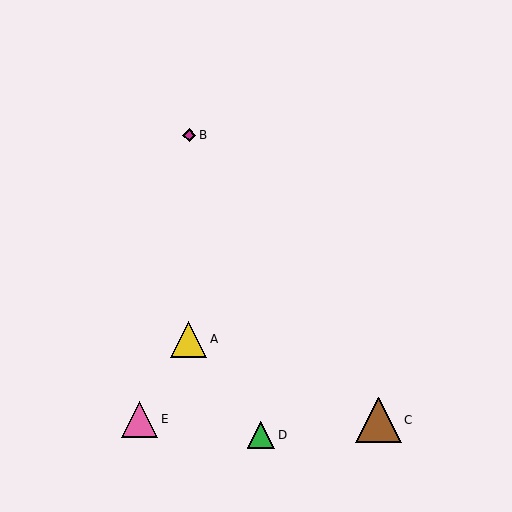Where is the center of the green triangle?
The center of the green triangle is at (261, 435).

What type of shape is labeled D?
Shape D is a green triangle.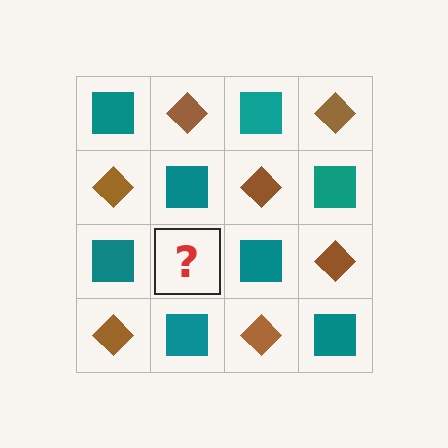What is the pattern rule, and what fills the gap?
The rule is that it alternates teal square and brown diamond in a checkerboard pattern. The gap should be filled with a brown diamond.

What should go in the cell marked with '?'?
The missing cell should contain a brown diamond.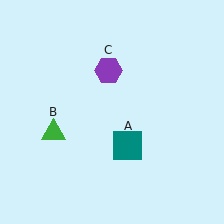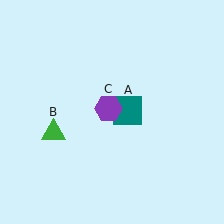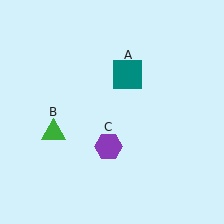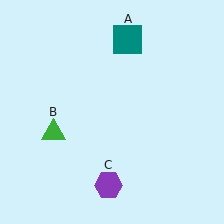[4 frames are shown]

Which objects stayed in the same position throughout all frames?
Green triangle (object B) remained stationary.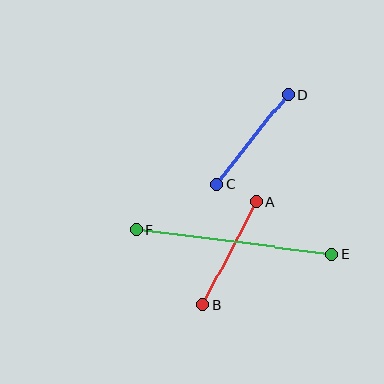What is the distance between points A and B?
The distance is approximately 115 pixels.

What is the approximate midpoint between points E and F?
The midpoint is at approximately (234, 242) pixels.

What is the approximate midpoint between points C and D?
The midpoint is at approximately (252, 139) pixels.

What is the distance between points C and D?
The distance is approximately 115 pixels.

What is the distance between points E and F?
The distance is approximately 197 pixels.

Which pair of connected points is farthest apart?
Points E and F are farthest apart.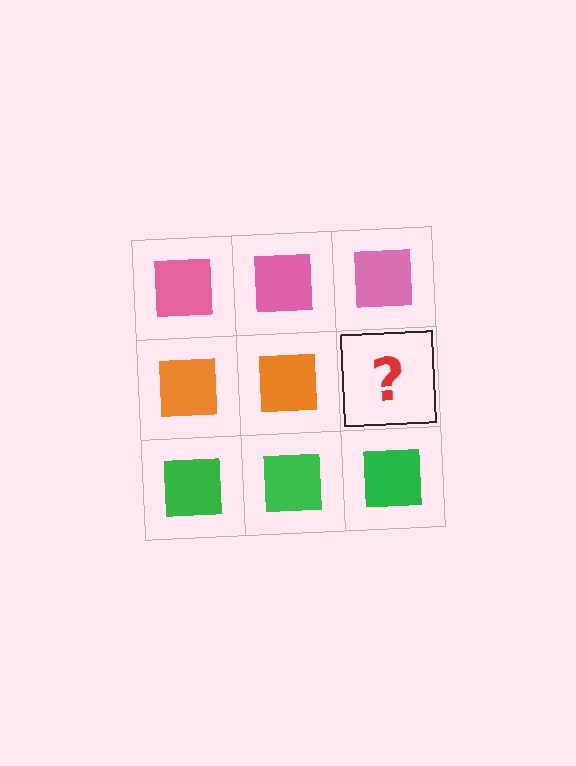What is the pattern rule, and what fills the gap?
The rule is that each row has a consistent color. The gap should be filled with an orange square.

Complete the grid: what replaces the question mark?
The question mark should be replaced with an orange square.